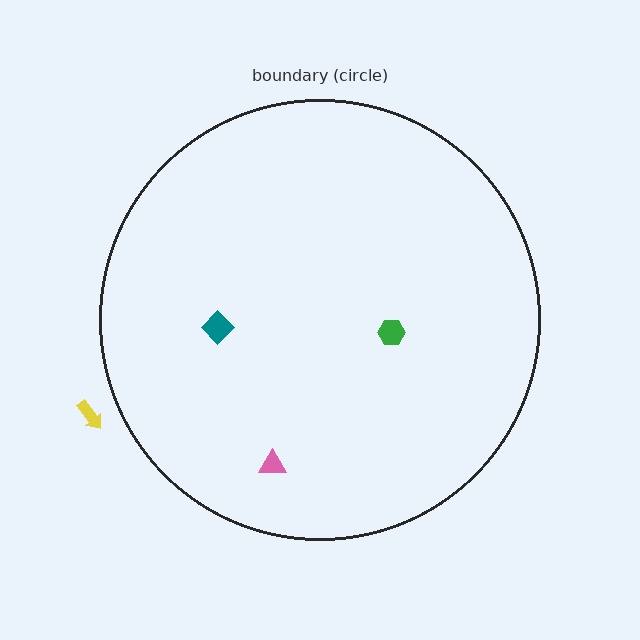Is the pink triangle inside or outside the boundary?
Inside.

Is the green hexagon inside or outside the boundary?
Inside.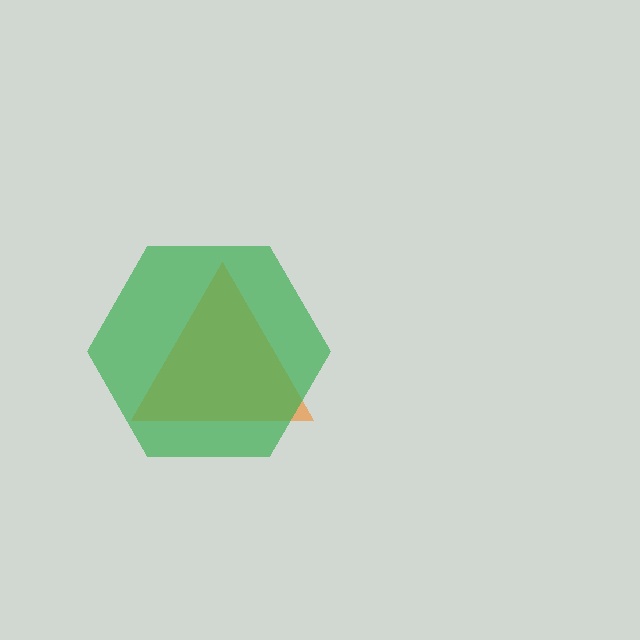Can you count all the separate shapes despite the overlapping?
Yes, there are 2 separate shapes.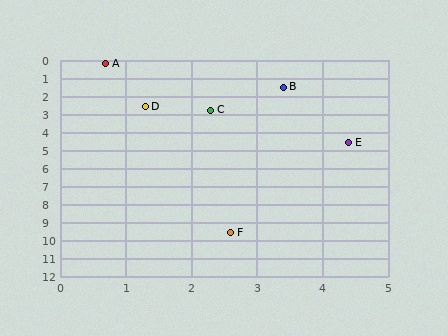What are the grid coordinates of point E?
Point E is at approximately (4.4, 4.6).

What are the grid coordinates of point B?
Point B is at approximately (3.4, 1.5).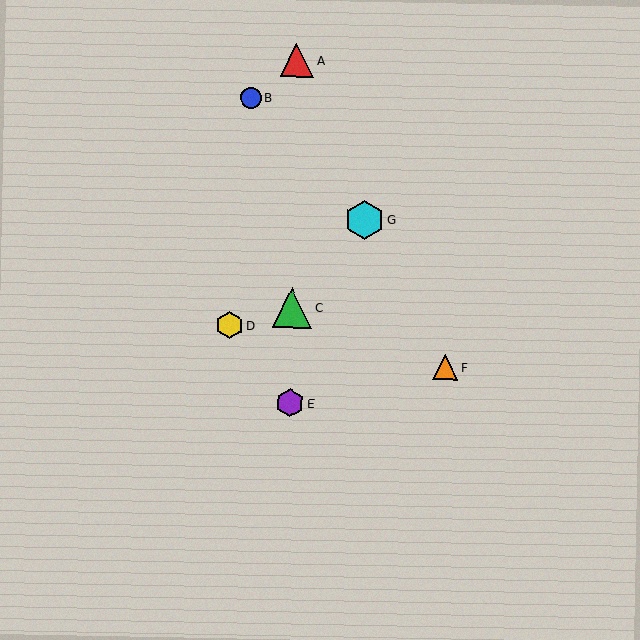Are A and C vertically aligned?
Yes, both are at x≈297.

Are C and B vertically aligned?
No, C is at x≈292 and B is at x≈251.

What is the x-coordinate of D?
Object D is at x≈229.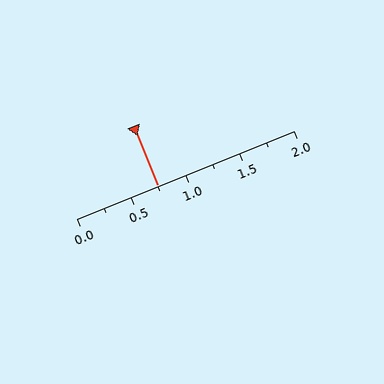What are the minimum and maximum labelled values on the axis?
The axis runs from 0.0 to 2.0.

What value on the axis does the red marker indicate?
The marker indicates approximately 0.75.